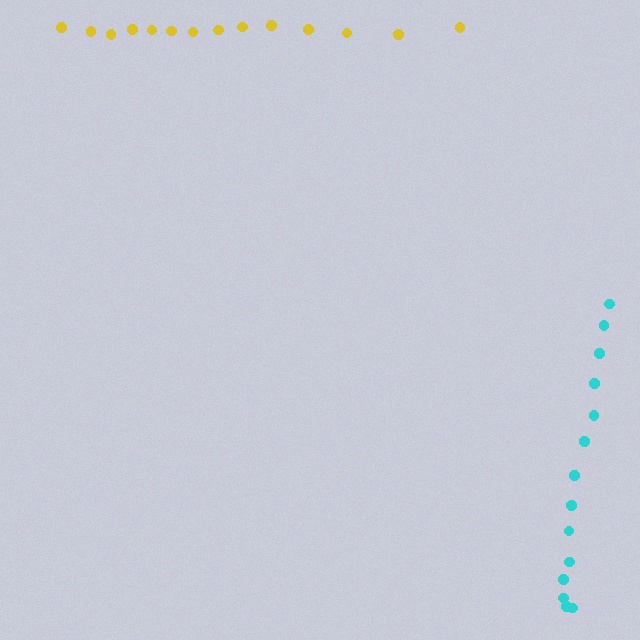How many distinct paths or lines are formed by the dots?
There are 2 distinct paths.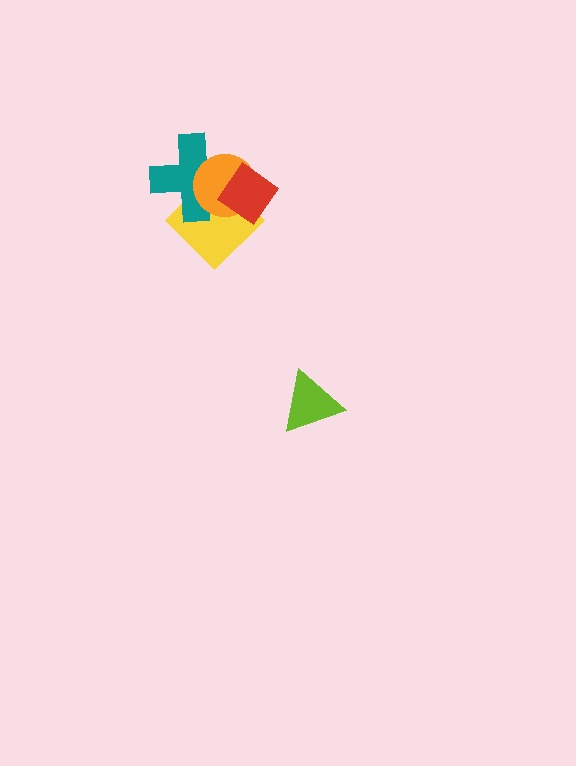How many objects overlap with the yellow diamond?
3 objects overlap with the yellow diamond.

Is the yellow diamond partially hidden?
Yes, it is partially covered by another shape.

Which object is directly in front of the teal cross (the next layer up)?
The orange circle is directly in front of the teal cross.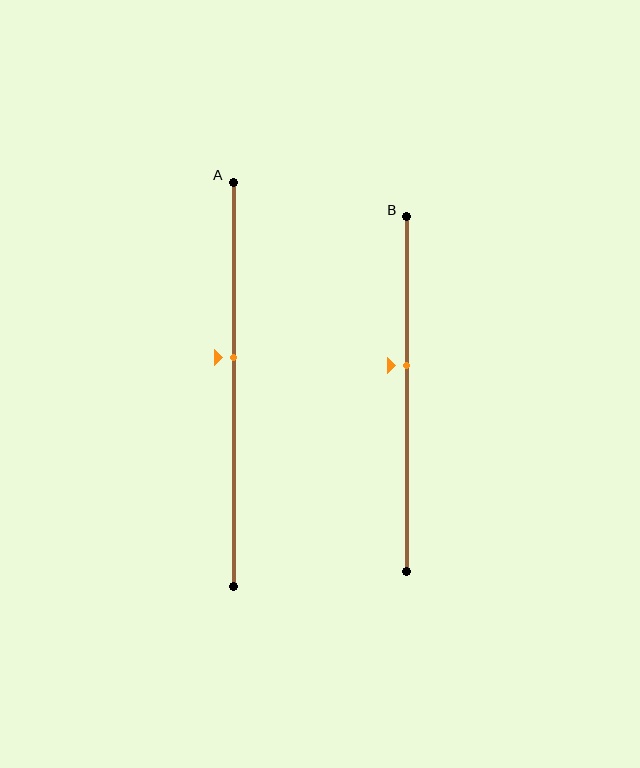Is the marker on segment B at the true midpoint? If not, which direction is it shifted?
No, the marker on segment B is shifted upward by about 8% of the segment length.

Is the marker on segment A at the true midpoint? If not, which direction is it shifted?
No, the marker on segment A is shifted upward by about 7% of the segment length.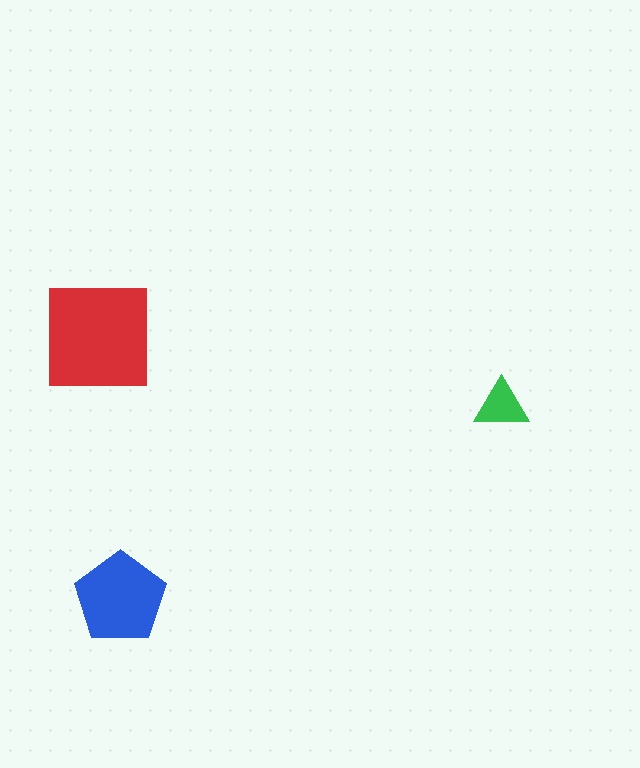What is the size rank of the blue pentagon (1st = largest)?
2nd.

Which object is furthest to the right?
The green triangle is rightmost.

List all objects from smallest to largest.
The green triangle, the blue pentagon, the red square.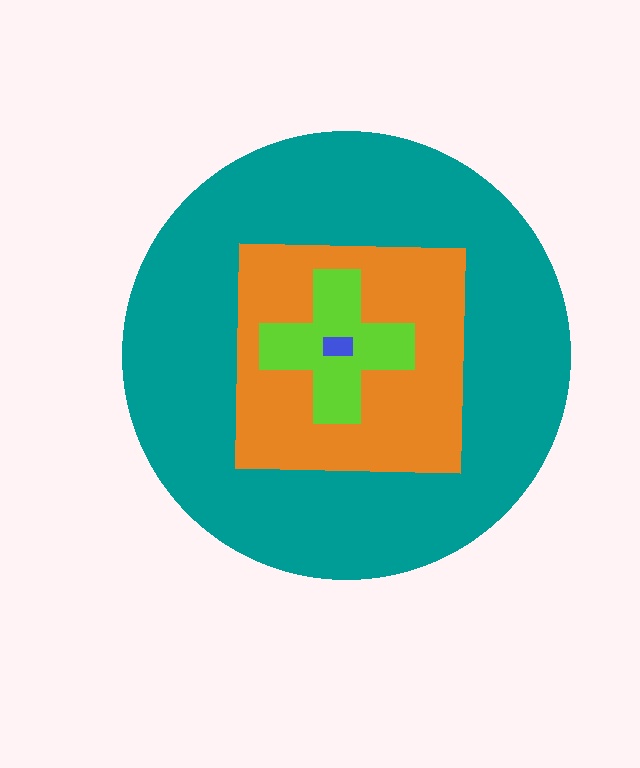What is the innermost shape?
The blue rectangle.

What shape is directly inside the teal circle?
The orange square.